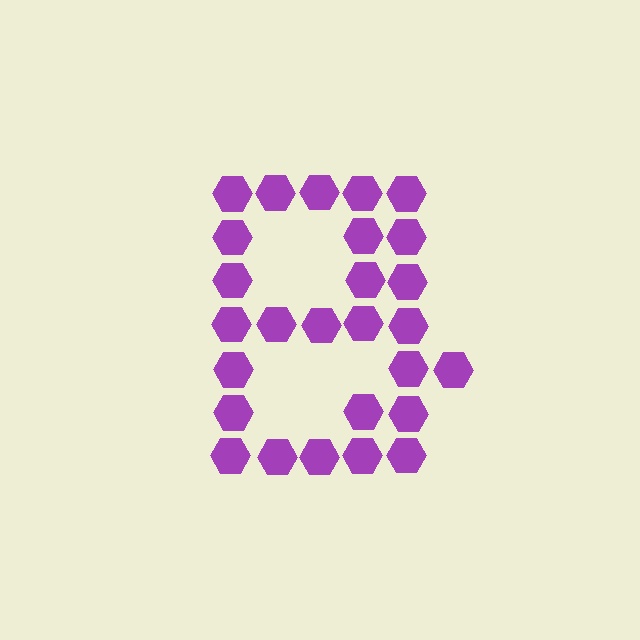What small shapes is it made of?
It is made of small hexagons.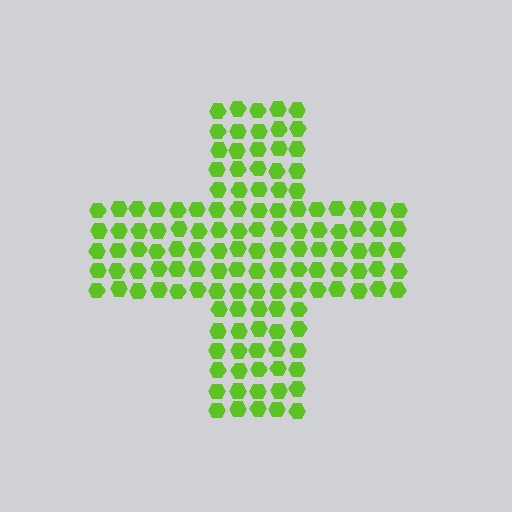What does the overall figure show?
The overall figure shows a cross.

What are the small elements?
The small elements are hexagons.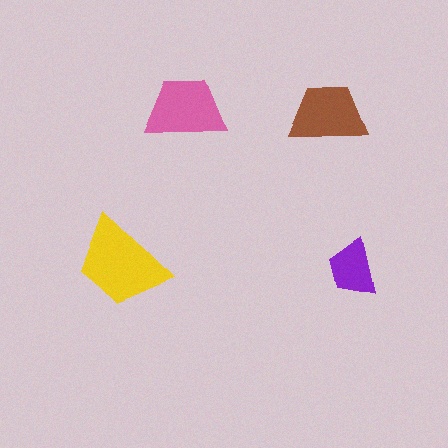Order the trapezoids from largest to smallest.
the yellow one, the pink one, the brown one, the purple one.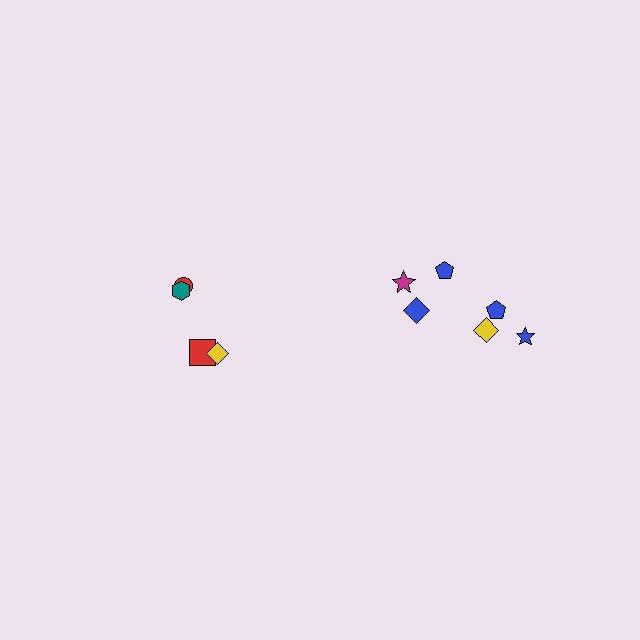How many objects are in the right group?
There are 6 objects.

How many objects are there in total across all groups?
There are 10 objects.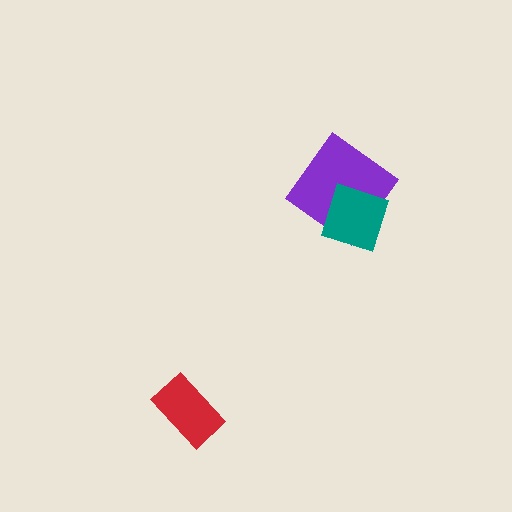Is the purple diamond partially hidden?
Yes, it is partially covered by another shape.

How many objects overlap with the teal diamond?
1 object overlaps with the teal diamond.